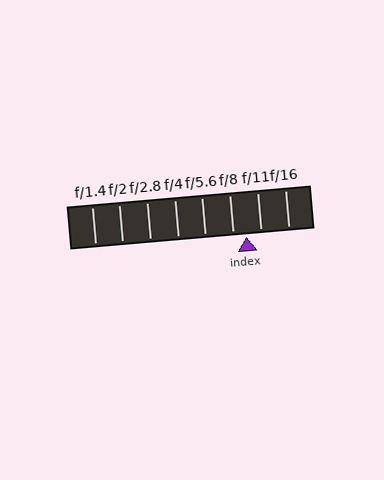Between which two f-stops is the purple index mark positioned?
The index mark is between f/8 and f/11.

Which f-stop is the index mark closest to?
The index mark is closest to f/8.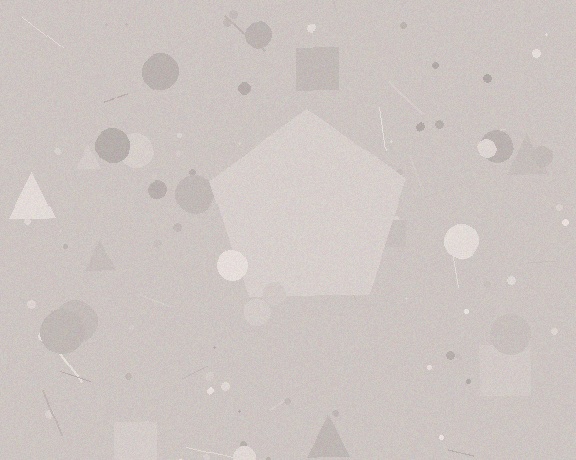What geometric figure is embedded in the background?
A pentagon is embedded in the background.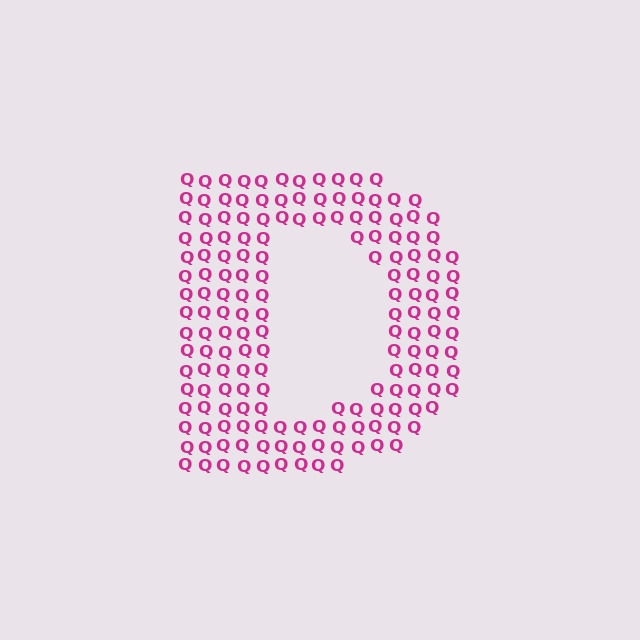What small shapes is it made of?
It is made of small letter Q's.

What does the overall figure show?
The overall figure shows the letter D.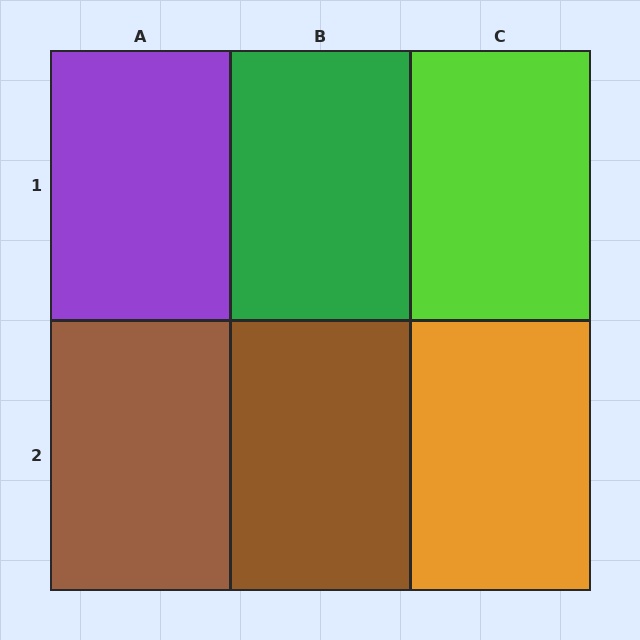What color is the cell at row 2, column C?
Orange.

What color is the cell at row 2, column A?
Brown.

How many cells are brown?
2 cells are brown.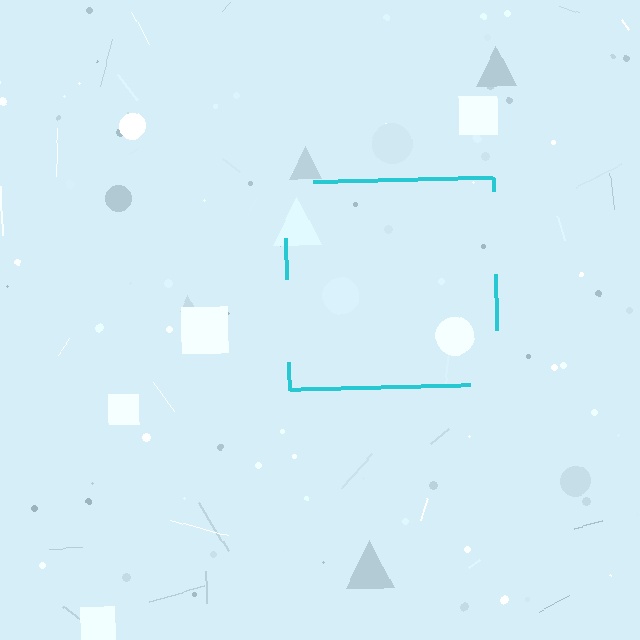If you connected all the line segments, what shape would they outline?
They would outline a square.